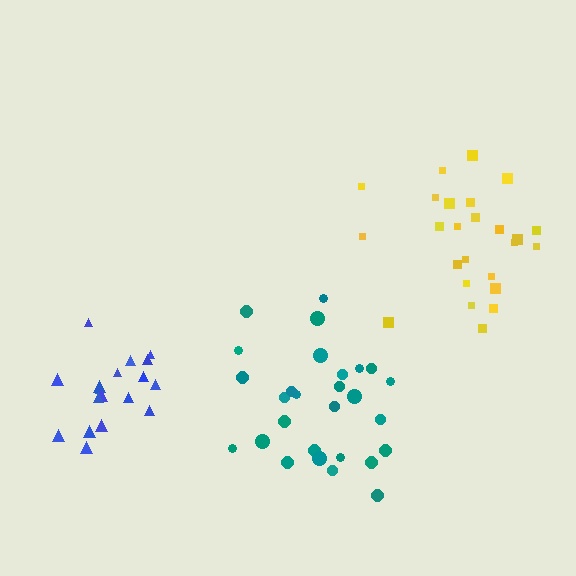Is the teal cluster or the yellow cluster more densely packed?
Teal.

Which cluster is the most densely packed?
Blue.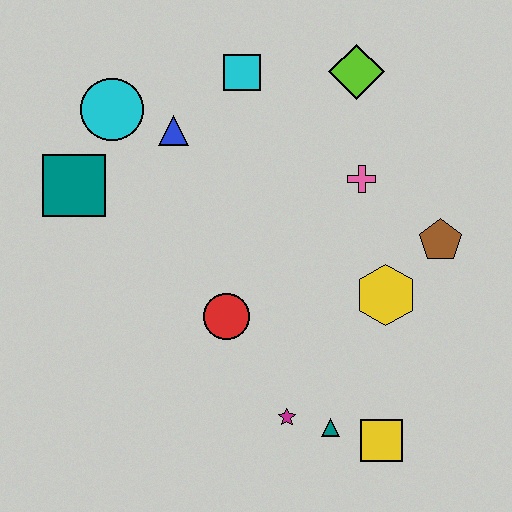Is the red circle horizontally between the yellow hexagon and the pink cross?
No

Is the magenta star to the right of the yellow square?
No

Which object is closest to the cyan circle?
The blue triangle is closest to the cyan circle.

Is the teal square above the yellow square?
Yes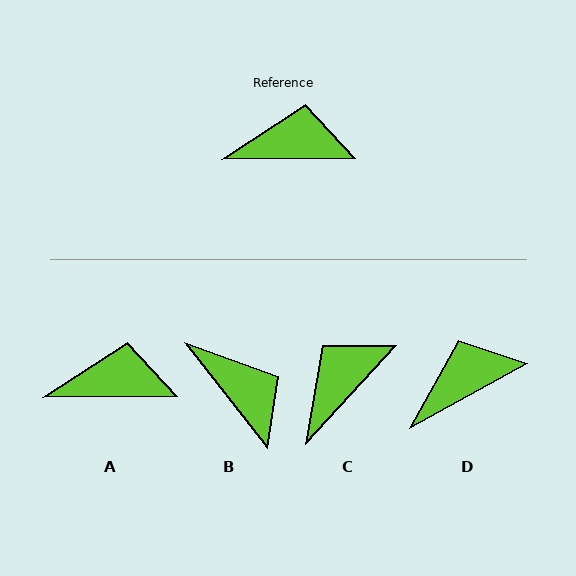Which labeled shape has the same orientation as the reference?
A.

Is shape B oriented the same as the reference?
No, it is off by about 52 degrees.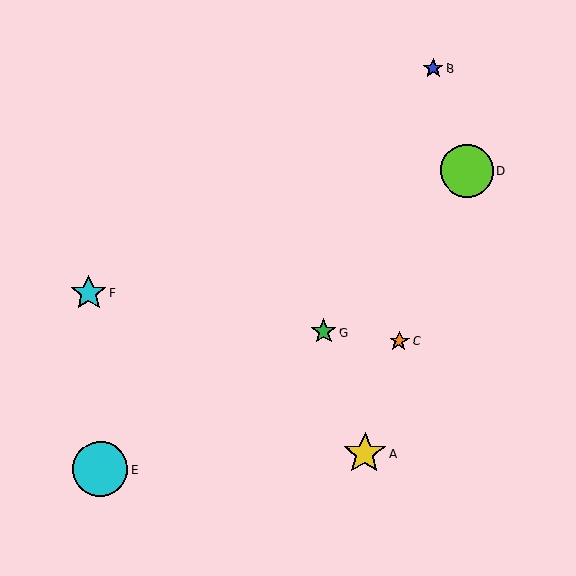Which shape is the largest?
The cyan circle (labeled E) is the largest.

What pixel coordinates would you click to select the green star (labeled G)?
Click at (323, 332) to select the green star G.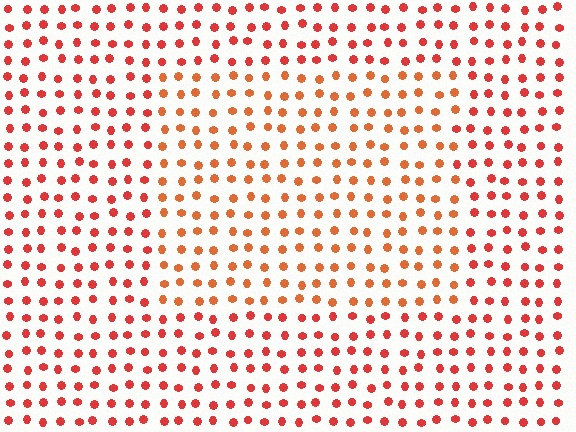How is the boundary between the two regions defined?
The boundary is defined purely by a slight shift in hue (about 20 degrees). Spacing, size, and orientation are identical on both sides.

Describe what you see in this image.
The image is filled with small red elements in a uniform arrangement. A rectangle-shaped region is visible where the elements are tinted to a slightly different hue, forming a subtle color boundary.